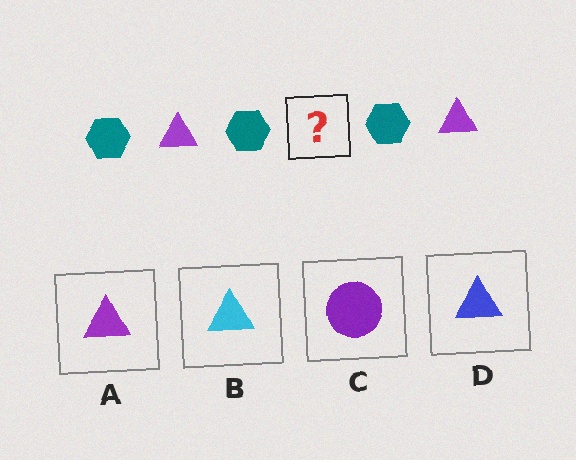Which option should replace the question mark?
Option A.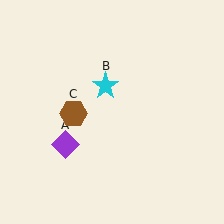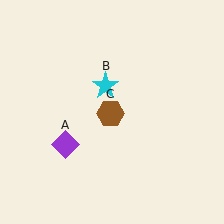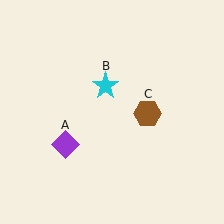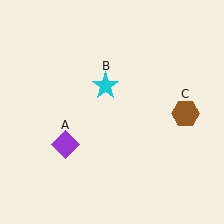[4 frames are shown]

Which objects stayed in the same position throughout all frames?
Purple diamond (object A) and cyan star (object B) remained stationary.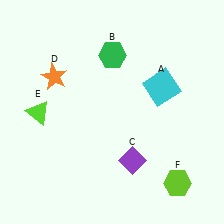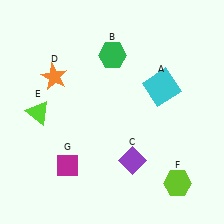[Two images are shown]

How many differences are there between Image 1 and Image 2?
There is 1 difference between the two images.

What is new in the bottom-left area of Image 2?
A magenta diamond (G) was added in the bottom-left area of Image 2.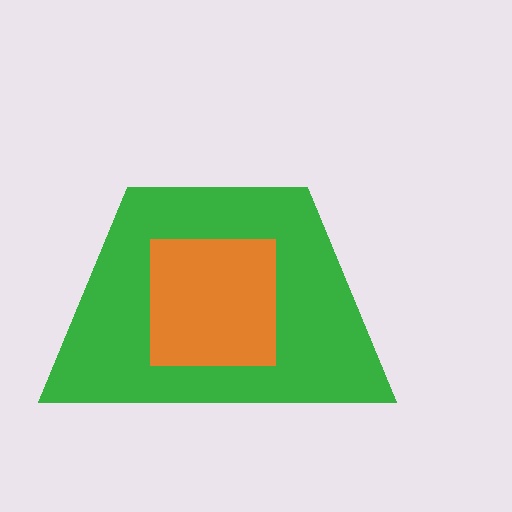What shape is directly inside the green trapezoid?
The orange square.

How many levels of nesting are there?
2.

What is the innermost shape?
The orange square.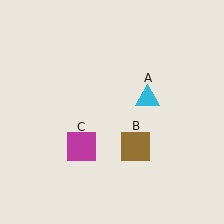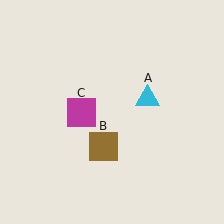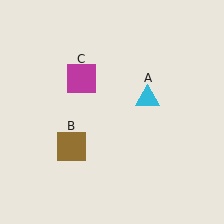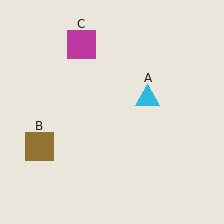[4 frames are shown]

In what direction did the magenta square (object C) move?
The magenta square (object C) moved up.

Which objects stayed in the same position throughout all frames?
Cyan triangle (object A) remained stationary.